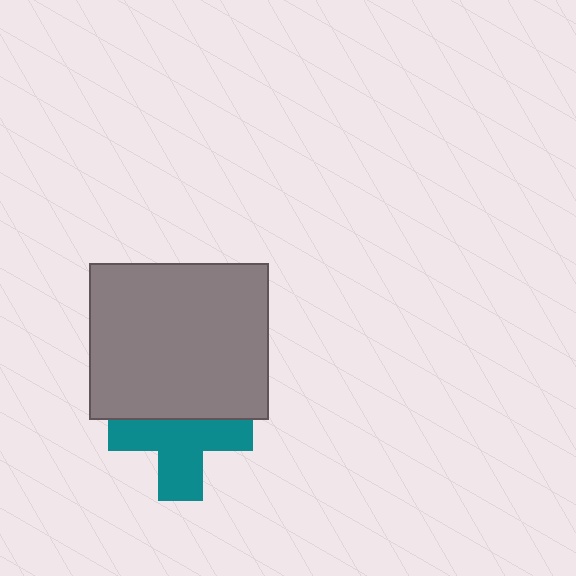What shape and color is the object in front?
The object in front is a gray rectangle.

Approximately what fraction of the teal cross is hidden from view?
Roughly 38% of the teal cross is hidden behind the gray rectangle.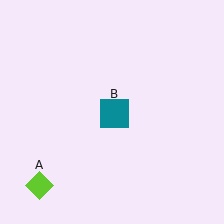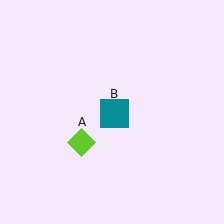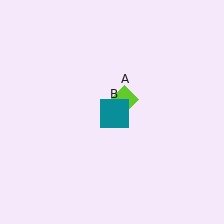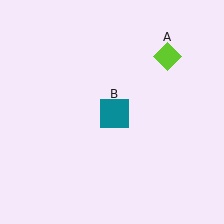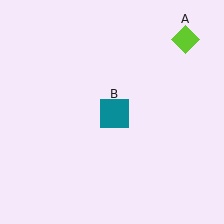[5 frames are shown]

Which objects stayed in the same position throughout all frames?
Teal square (object B) remained stationary.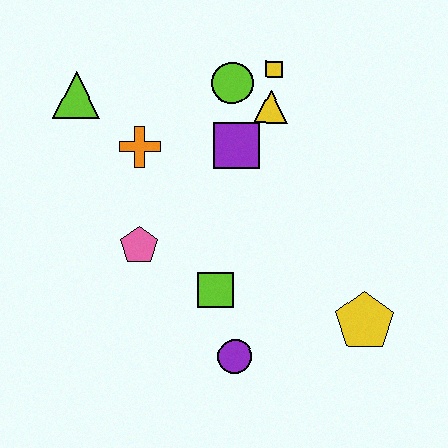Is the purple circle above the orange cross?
No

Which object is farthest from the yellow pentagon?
The lime triangle is farthest from the yellow pentagon.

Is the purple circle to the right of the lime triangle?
Yes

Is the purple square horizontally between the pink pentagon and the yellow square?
Yes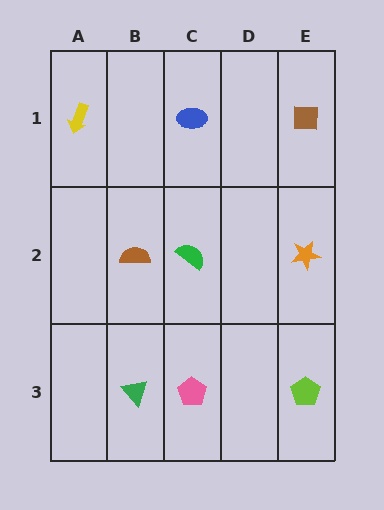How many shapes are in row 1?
3 shapes.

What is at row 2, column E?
An orange star.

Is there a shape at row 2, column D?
No, that cell is empty.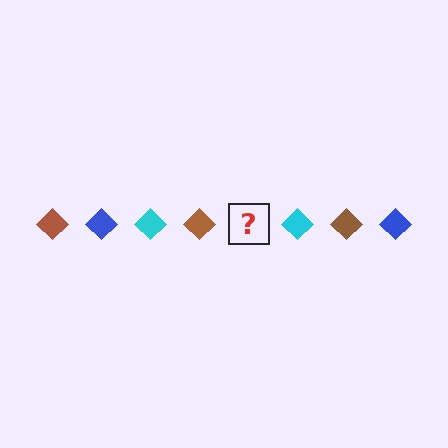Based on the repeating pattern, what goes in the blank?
The blank should be a blue diamond.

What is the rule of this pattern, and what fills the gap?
The rule is that the pattern cycles through brown, blue, cyan diamonds. The gap should be filled with a blue diamond.